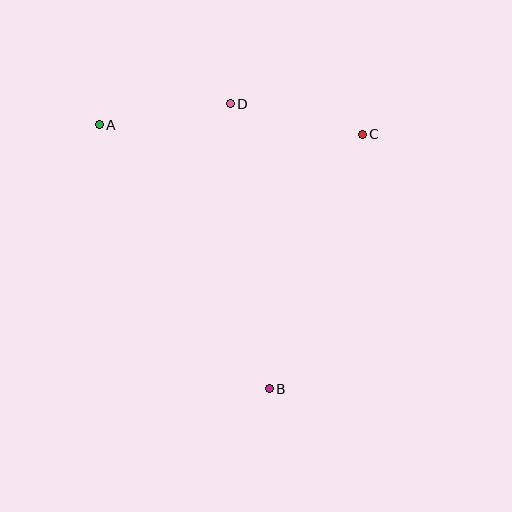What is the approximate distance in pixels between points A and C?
The distance between A and C is approximately 263 pixels.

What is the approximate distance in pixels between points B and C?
The distance between B and C is approximately 271 pixels.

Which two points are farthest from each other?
Points A and B are farthest from each other.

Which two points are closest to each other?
Points A and D are closest to each other.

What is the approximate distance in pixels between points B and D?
The distance between B and D is approximately 288 pixels.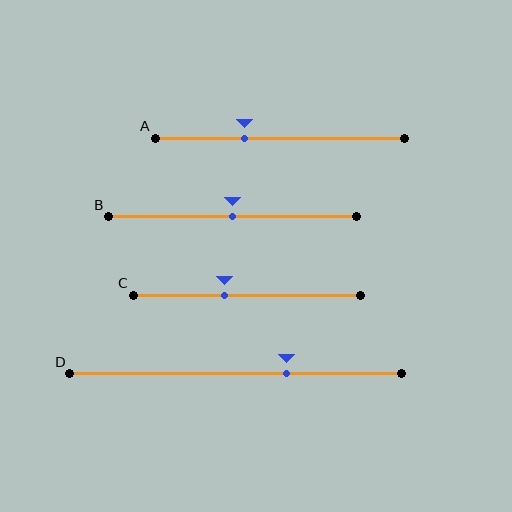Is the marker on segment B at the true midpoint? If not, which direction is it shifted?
Yes, the marker on segment B is at the true midpoint.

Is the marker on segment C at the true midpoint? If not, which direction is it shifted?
No, the marker on segment C is shifted to the left by about 10% of the segment length.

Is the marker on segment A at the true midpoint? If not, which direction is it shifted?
No, the marker on segment A is shifted to the left by about 14% of the segment length.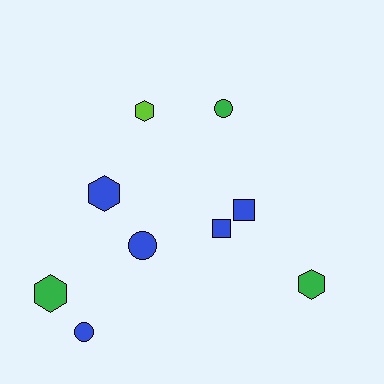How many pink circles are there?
There are no pink circles.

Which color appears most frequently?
Blue, with 5 objects.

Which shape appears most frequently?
Hexagon, with 4 objects.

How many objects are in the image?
There are 9 objects.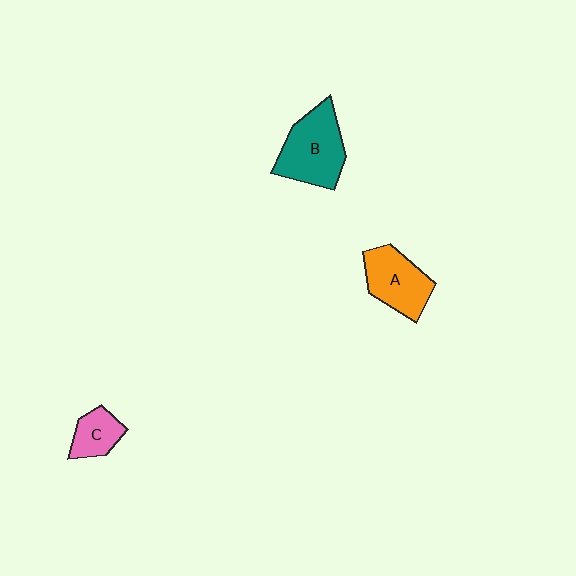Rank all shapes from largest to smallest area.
From largest to smallest: B (teal), A (orange), C (pink).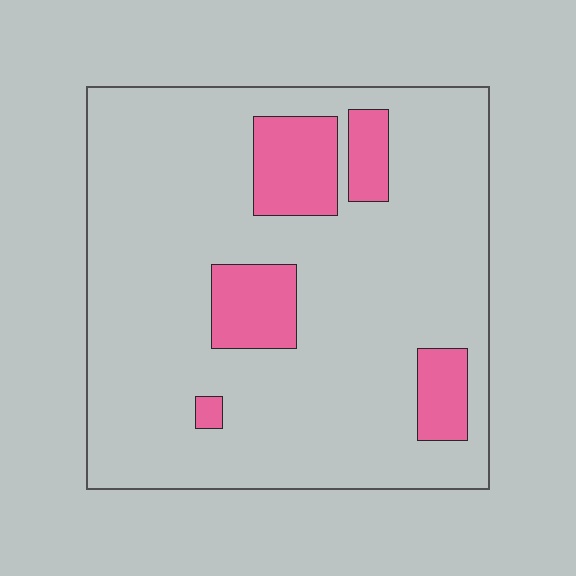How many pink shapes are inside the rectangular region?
5.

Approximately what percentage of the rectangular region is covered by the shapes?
Approximately 15%.